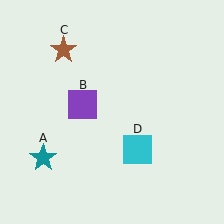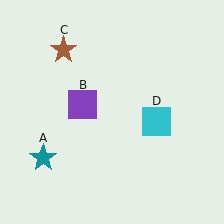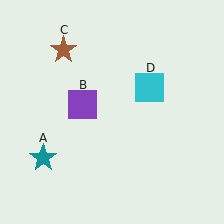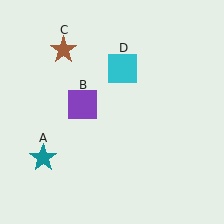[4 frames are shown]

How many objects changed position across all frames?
1 object changed position: cyan square (object D).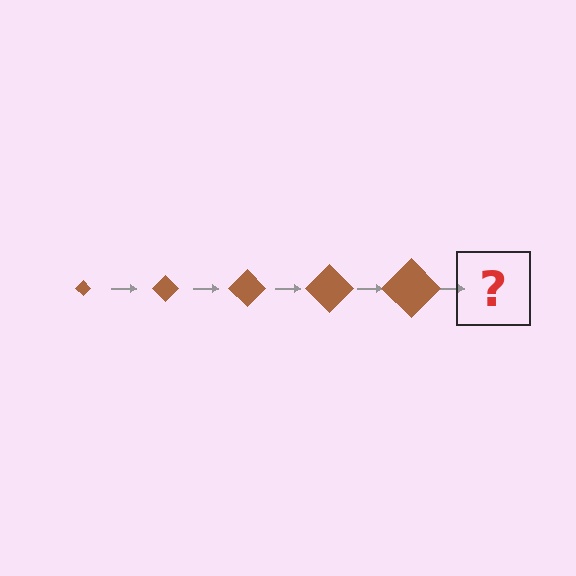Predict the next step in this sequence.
The next step is a brown diamond, larger than the previous one.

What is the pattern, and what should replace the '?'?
The pattern is that the diamond gets progressively larger each step. The '?' should be a brown diamond, larger than the previous one.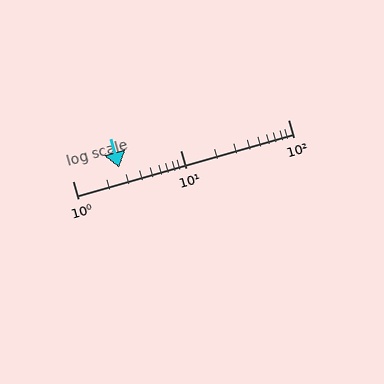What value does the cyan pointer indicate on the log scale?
The pointer indicates approximately 2.7.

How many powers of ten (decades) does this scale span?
The scale spans 2 decades, from 1 to 100.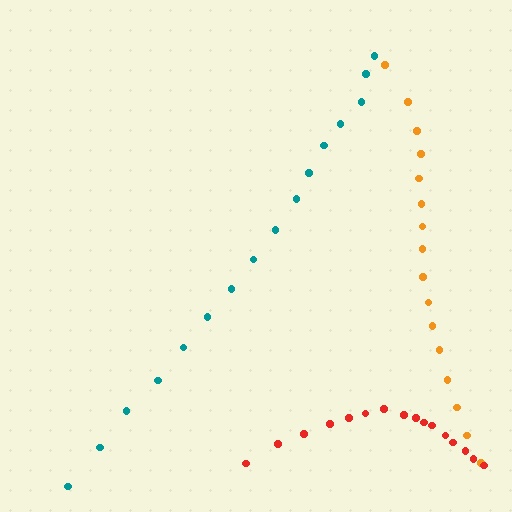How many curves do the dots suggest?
There are 3 distinct paths.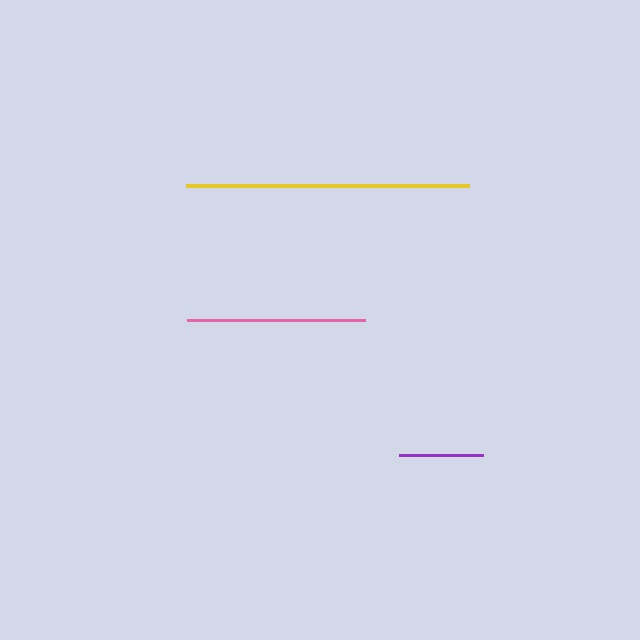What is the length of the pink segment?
The pink segment is approximately 178 pixels long.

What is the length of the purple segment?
The purple segment is approximately 83 pixels long.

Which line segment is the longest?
The yellow line is the longest at approximately 284 pixels.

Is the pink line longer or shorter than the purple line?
The pink line is longer than the purple line.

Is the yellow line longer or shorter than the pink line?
The yellow line is longer than the pink line.